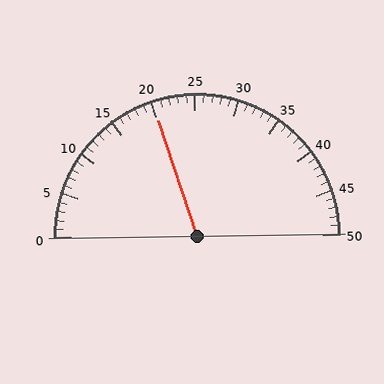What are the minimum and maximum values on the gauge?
The gauge ranges from 0 to 50.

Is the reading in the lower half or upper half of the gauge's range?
The reading is in the lower half of the range (0 to 50).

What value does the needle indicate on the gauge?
The needle indicates approximately 20.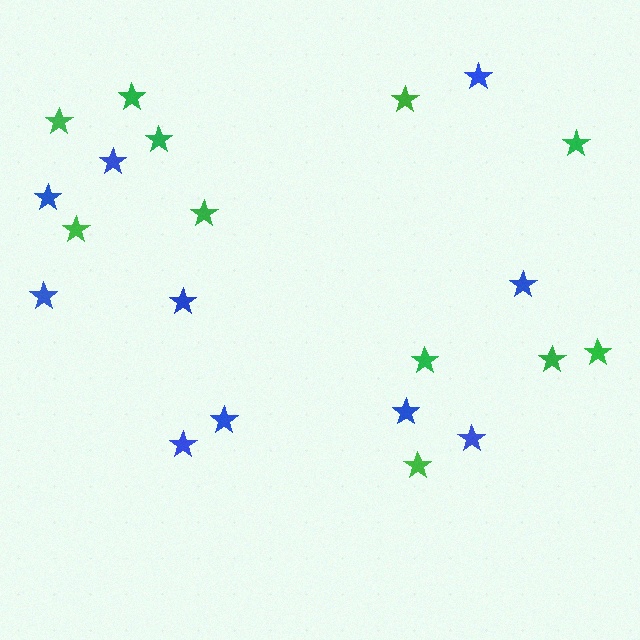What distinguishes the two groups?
There are 2 groups: one group of blue stars (10) and one group of green stars (11).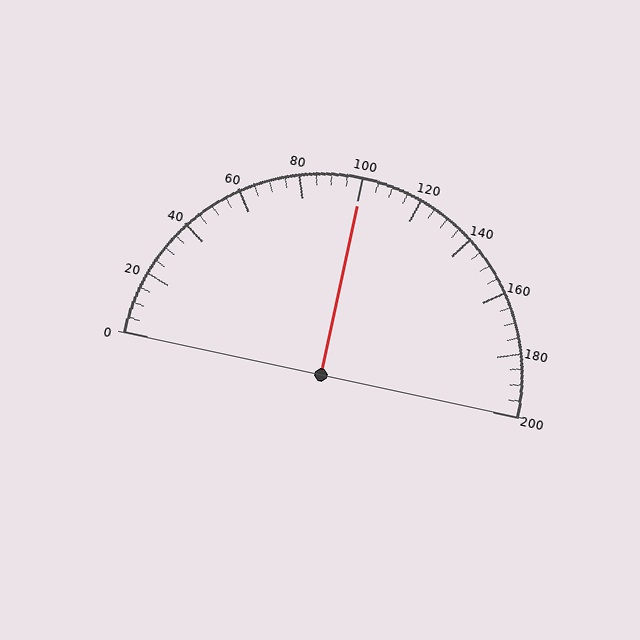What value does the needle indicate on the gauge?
The needle indicates approximately 100.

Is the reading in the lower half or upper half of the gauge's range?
The reading is in the upper half of the range (0 to 200).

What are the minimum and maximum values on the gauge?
The gauge ranges from 0 to 200.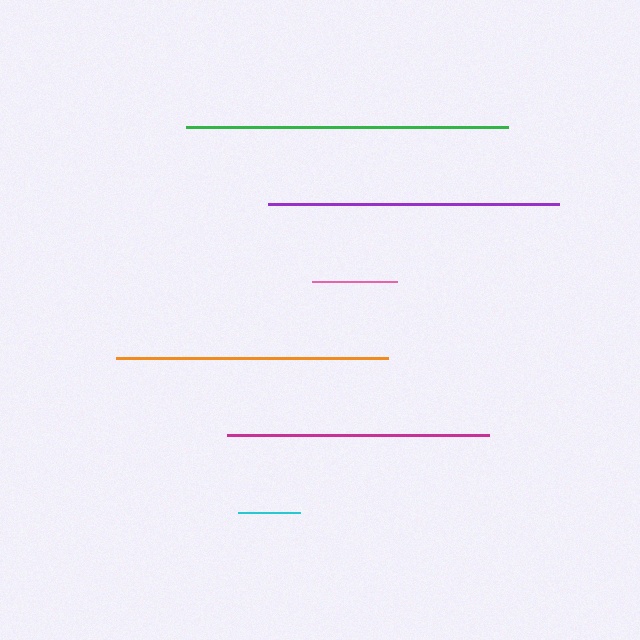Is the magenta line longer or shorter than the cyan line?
The magenta line is longer than the cyan line.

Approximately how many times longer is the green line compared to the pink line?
The green line is approximately 3.8 times the length of the pink line.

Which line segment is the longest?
The green line is the longest at approximately 323 pixels.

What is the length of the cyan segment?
The cyan segment is approximately 63 pixels long.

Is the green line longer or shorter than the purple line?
The green line is longer than the purple line.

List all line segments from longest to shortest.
From longest to shortest: green, purple, orange, magenta, pink, cyan.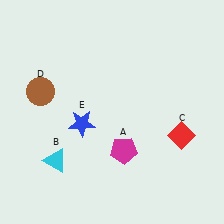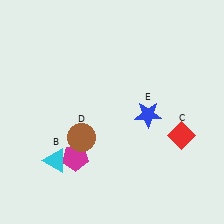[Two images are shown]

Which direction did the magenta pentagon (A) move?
The magenta pentagon (A) moved left.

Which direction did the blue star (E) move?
The blue star (E) moved right.